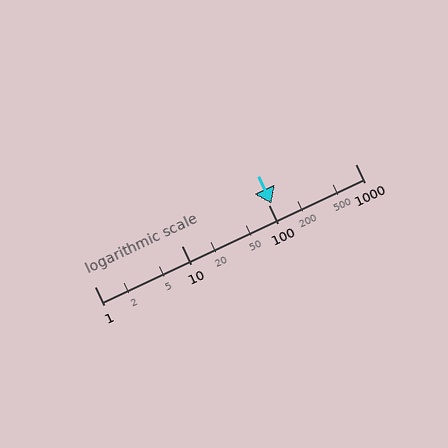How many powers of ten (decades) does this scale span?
The scale spans 3 decades, from 1 to 1000.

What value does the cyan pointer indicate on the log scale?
The pointer indicates approximately 110.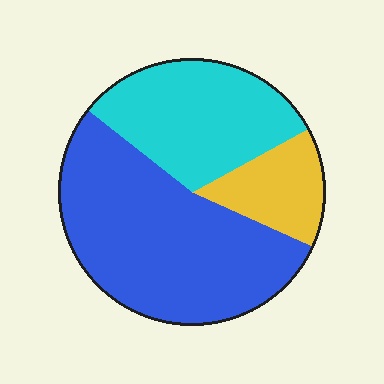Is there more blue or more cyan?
Blue.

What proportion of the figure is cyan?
Cyan takes up about one third (1/3) of the figure.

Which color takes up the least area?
Yellow, at roughly 15%.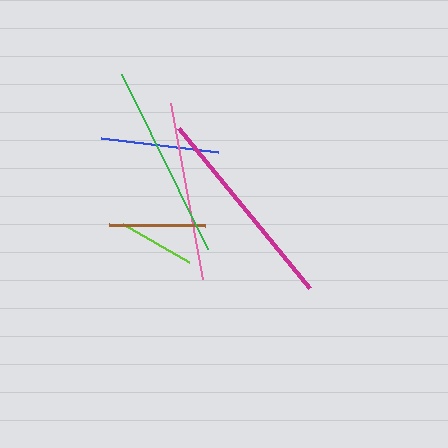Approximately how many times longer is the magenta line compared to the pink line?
The magenta line is approximately 1.1 times the length of the pink line.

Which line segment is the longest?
The magenta line is the longest at approximately 206 pixels.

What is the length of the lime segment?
The lime segment is approximately 76 pixels long.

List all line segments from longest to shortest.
From longest to shortest: magenta, green, pink, blue, brown, lime.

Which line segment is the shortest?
The lime line is the shortest at approximately 76 pixels.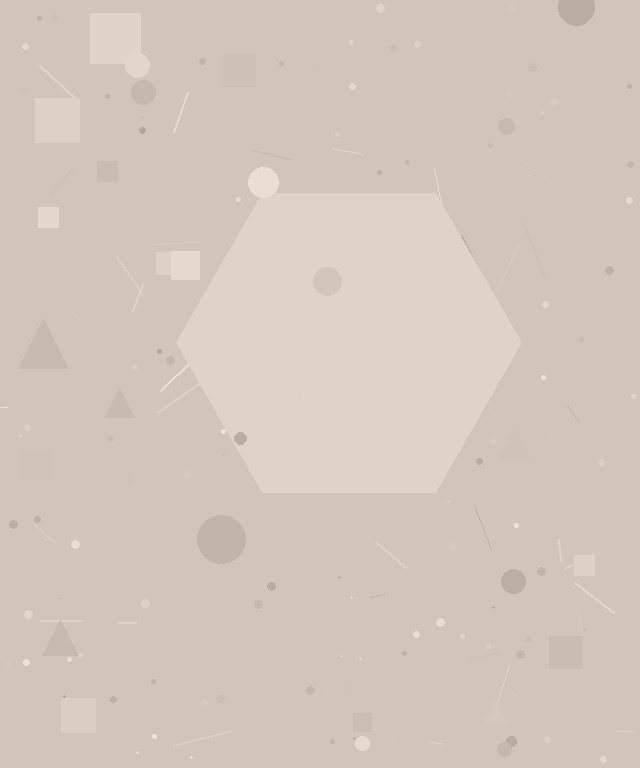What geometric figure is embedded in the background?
A hexagon is embedded in the background.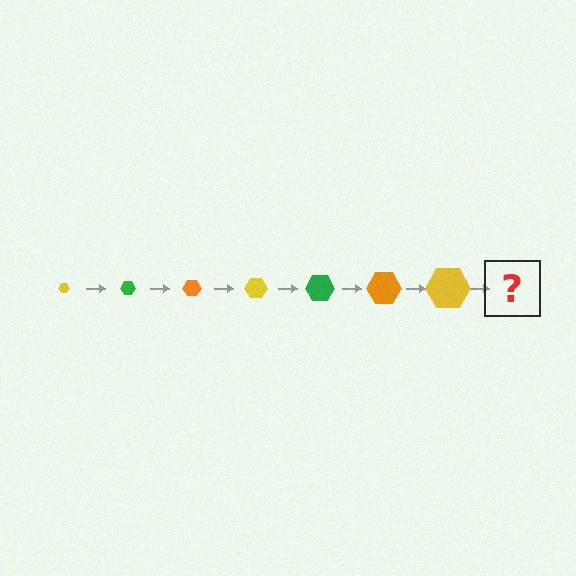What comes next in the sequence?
The next element should be a green hexagon, larger than the previous one.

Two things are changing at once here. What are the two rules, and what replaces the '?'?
The two rules are that the hexagon grows larger each step and the color cycles through yellow, green, and orange. The '?' should be a green hexagon, larger than the previous one.